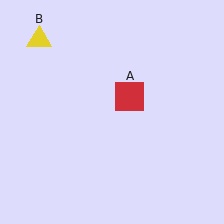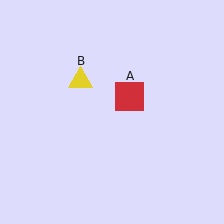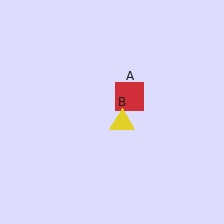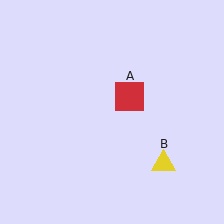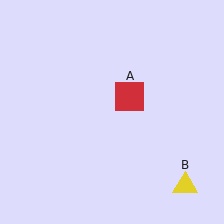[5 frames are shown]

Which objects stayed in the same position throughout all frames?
Red square (object A) remained stationary.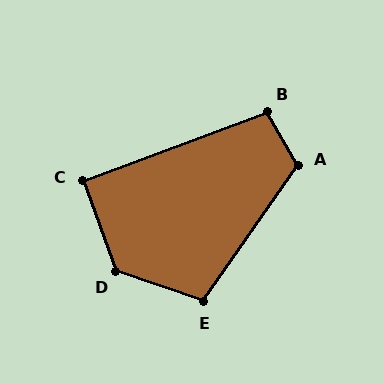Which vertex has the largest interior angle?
D, at approximately 129 degrees.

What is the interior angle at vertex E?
Approximately 106 degrees (obtuse).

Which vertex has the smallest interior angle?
C, at approximately 90 degrees.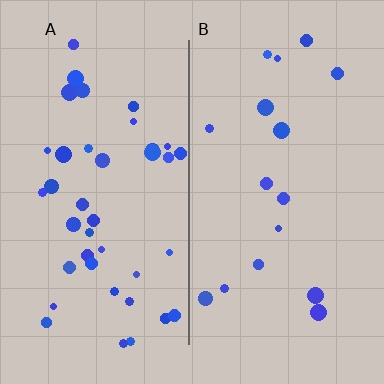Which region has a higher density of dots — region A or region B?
A (the left).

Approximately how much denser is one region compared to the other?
Approximately 2.5× — region A over region B.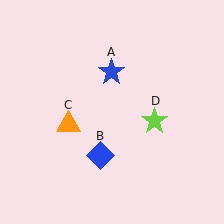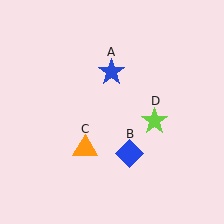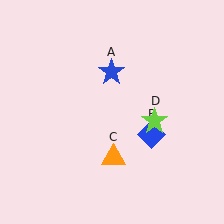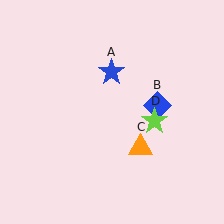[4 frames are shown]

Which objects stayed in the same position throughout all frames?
Blue star (object A) and lime star (object D) remained stationary.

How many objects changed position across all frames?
2 objects changed position: blue diamond (object B), orange triangle (object C).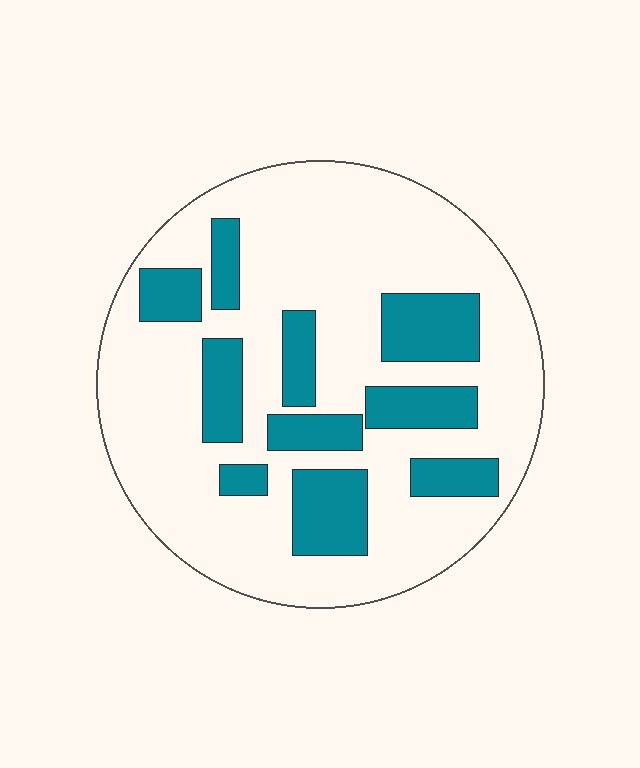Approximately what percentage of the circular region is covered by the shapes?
Approximately 25%.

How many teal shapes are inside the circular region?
10.